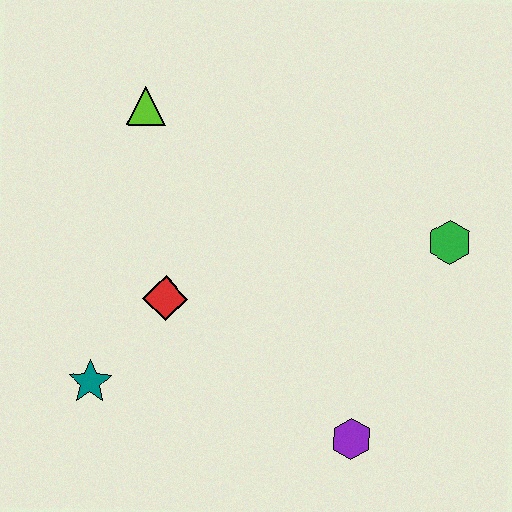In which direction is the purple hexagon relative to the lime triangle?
The purple hexagon is below the lime triangle.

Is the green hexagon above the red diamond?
Yes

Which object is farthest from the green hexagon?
The teal star is farthest from the green hexagon.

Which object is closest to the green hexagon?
The purple hexagon is closest to the green hexagon.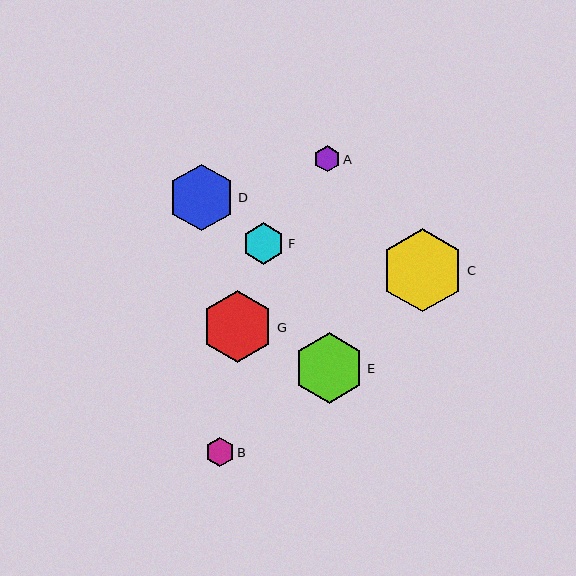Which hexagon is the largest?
Hexagon C is the largest with a size of approximately 84 pixels.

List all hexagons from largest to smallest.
From largest to smallest: C, G, E, D, F, B, A.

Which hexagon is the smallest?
Hexagon A is the smallest with a size of approximately 26 pixels.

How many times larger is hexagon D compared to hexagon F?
Hexagon D is approximately 1.6 times the size of hexagon F.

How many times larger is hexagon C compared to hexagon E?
Hexagon C is approximately 1.2 times the size of hexagon E.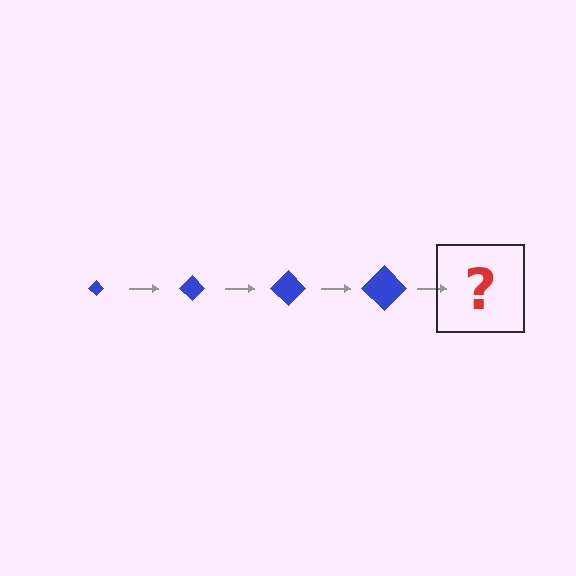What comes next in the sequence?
The next element should be a blue diamond, larger than the previous one.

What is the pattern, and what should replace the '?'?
The pattern is that the diamond gets progressively larger each step. The '?' should be a blue diamond, larger than the previous one.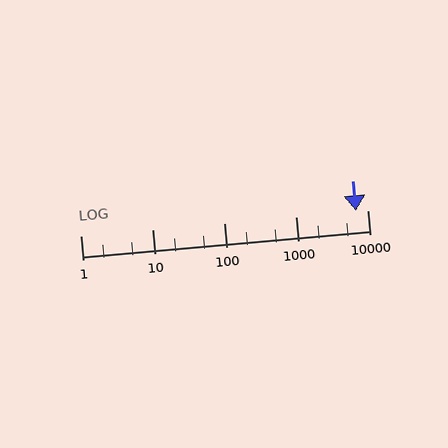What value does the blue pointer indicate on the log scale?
The pointer indicates approximately 7000.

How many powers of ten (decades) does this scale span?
The scale spans 4 decades, from 1 to 10000.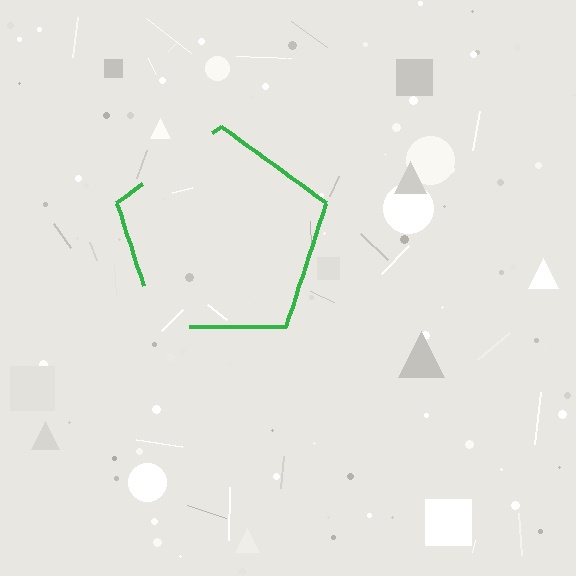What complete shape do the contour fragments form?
The contour fragments form a pentagon.